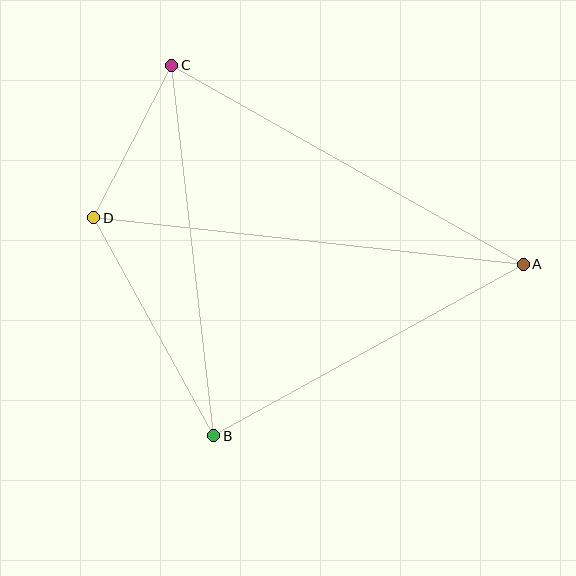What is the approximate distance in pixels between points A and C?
The distance between A and C is approximately 404 pixels.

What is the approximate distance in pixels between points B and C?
The distance between B and C is approximately 373 pixels.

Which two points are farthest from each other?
Points A and D are farthest from each other.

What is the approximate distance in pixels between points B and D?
The distance between B and D is approximately 249 pixels.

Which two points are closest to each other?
Points C and D are closest to each other.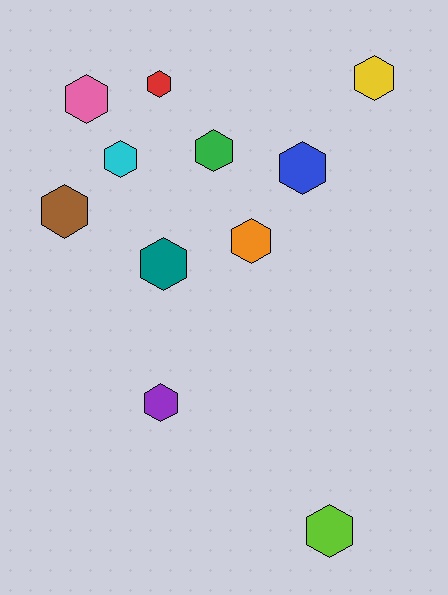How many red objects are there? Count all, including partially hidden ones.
There is 1 red object.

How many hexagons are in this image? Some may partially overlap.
There are 11 hexagons.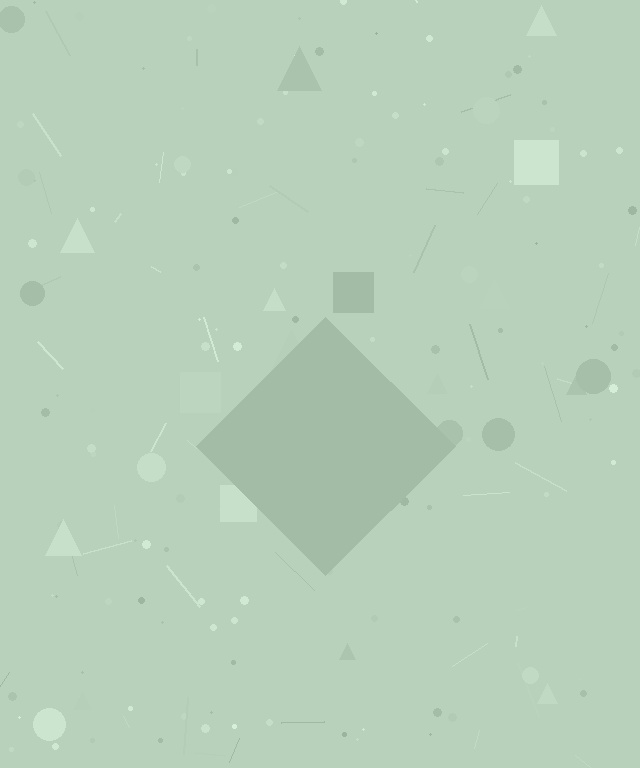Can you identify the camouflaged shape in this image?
The camouflaged shape is a diamond.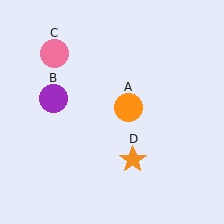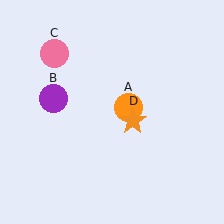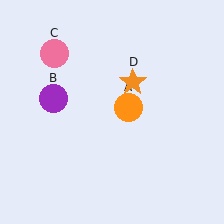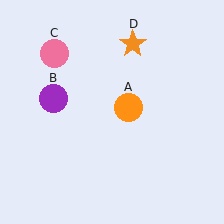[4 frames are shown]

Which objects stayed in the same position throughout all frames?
Orange circle (object A) and purple circle (object B) and pink circle (object C) remained stationary.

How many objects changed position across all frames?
1 object changed position: orange star (object D).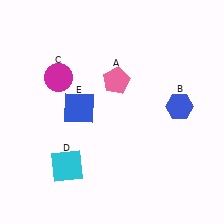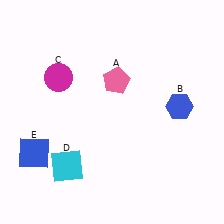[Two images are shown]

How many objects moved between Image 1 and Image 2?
1 object moved between the two images.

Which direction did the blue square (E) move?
The blue square (E) moved down.